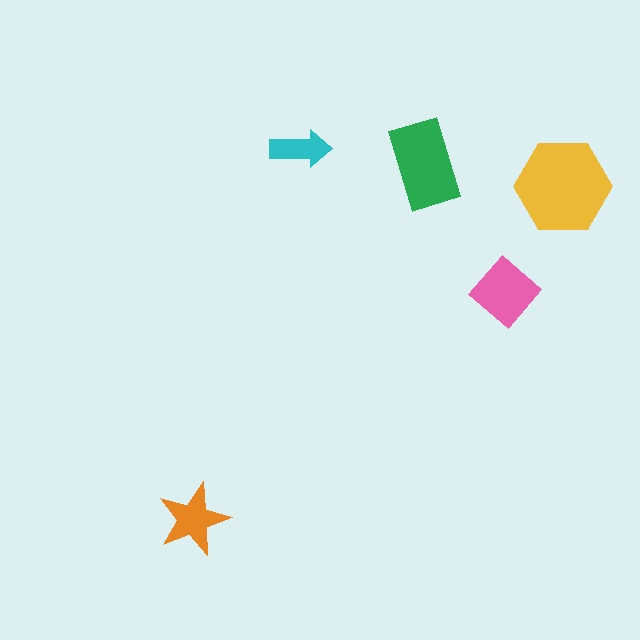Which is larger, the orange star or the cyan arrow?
The orange star.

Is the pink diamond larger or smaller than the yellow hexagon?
Smaller.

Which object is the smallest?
The cyan arrow.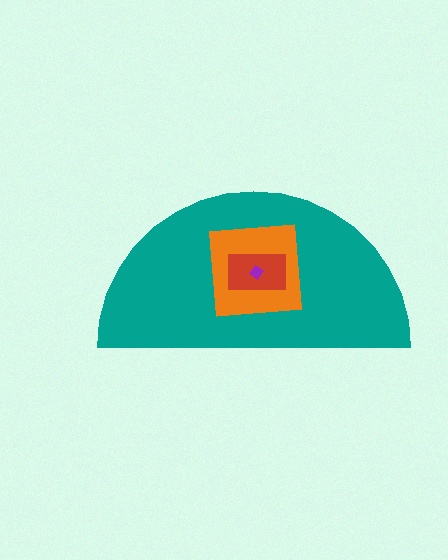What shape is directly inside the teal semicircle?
The orange square.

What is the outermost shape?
The teal semicircle.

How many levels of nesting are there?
4.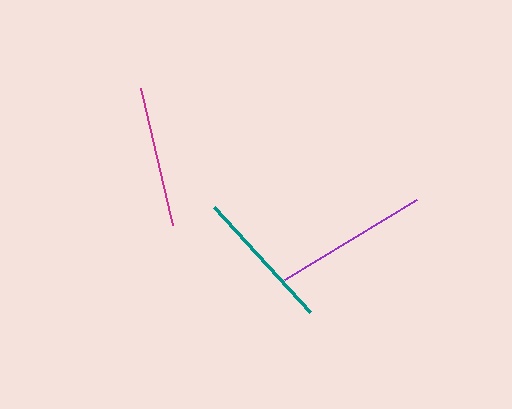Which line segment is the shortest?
The magenta line is the shortest at approximately 141 pixels.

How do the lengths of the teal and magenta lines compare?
The teal and magenta lines are approximately the same length.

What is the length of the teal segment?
The teal segment is approximately 142 pixels long.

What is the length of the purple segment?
The purple segment is approximately 155 pixels long.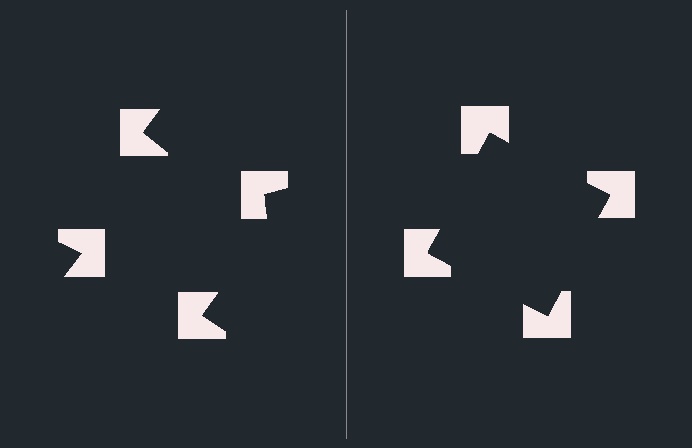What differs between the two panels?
The notched squares are positioned identically on both sides; only the wedge orientations differ. On the right they align to a square; on the left they are misaligned.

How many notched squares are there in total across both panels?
8 — 4 on each side.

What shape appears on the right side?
An illusory square.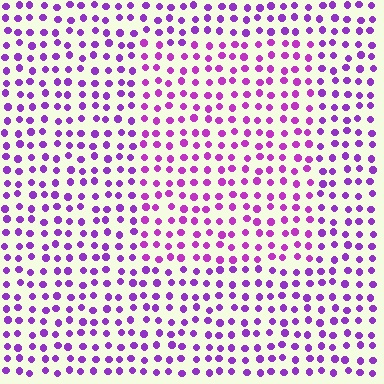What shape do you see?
I see a rectangle.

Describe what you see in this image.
The image is filled with small purple elements in a uniform arrangement. A rectangle-shaped region is visible where the elements are tinted to a slightly different hue, forming a subtle color boundary.